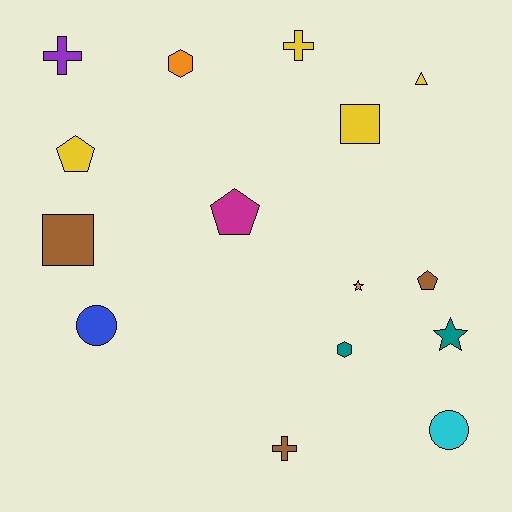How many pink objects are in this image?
There are no pink objects.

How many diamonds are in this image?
There are no diamonds.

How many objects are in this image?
There are 15 objects.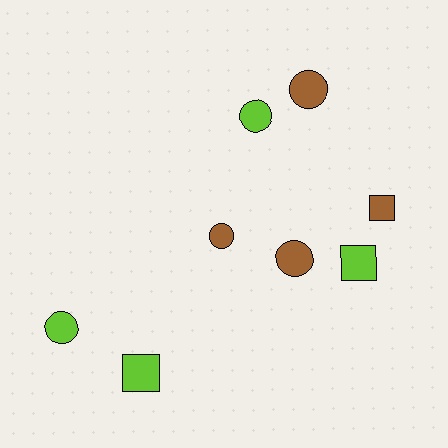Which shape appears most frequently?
Circle, with 5 objects.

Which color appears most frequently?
Lime, with 4 objects.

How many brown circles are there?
There are 3 brown circles.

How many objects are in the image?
There are 8 objects.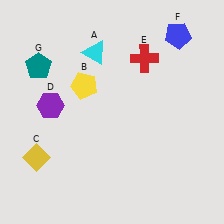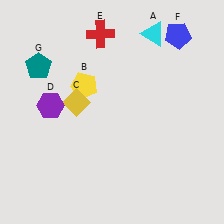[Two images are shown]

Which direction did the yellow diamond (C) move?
The yellow diamond (C) moved up.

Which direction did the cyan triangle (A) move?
The cyan triangle (A) moved right.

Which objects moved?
The objects that moved are: the cyan triangle (A), the yellow diamond (C), the red cross (E).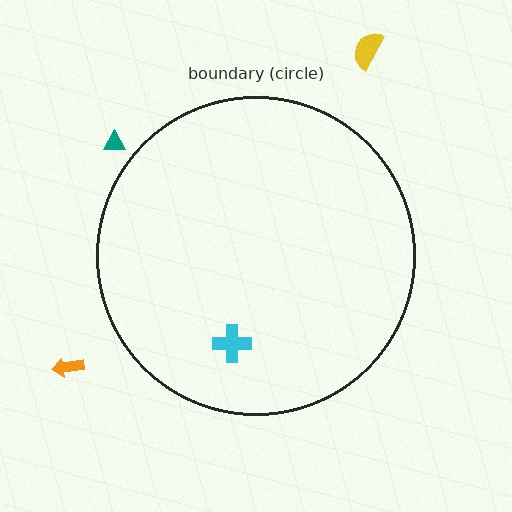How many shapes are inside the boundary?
1 inside, 3 outside.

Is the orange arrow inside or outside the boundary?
Outside.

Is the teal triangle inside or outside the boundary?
Outside.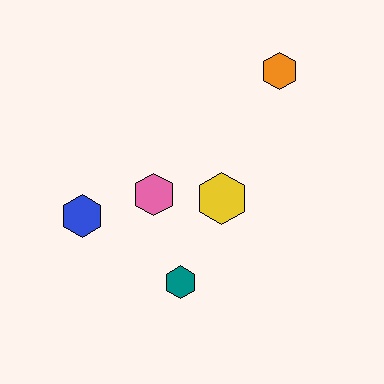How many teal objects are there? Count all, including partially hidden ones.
There is 1 teal object.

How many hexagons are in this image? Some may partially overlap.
There are 5 hexagons.